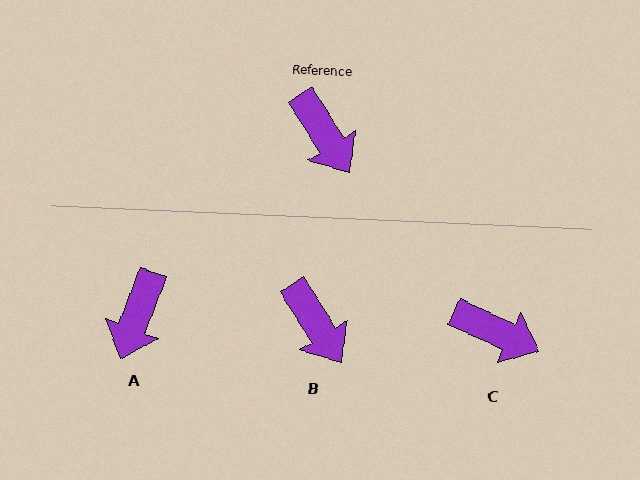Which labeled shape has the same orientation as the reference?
B.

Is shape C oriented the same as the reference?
No, it is off by about 33 degrees.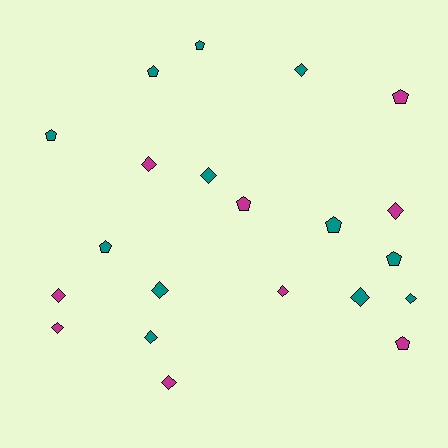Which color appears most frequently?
Teal, with 12 objects.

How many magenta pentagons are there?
There are 3 magenta pentagons.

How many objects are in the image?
There are 21 objects.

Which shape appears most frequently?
Diamond, with 12 objects.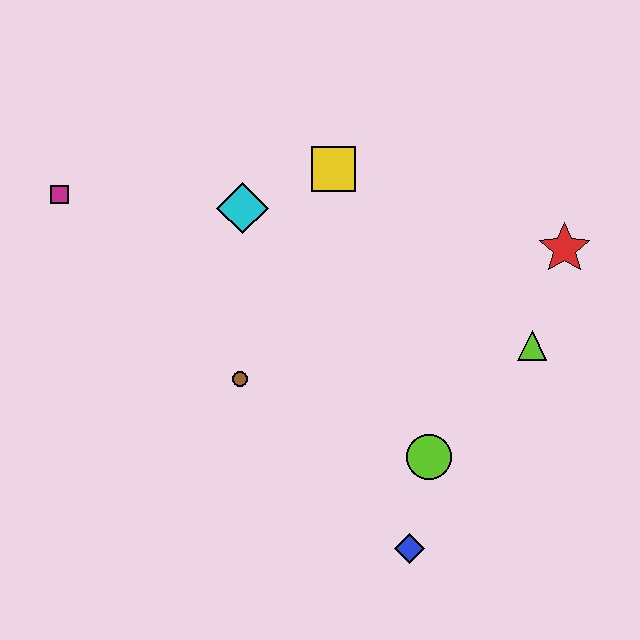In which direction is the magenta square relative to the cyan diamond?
The magenta square is to the left of the cyan diamond.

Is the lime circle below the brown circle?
Yes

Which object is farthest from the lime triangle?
The magenta square is farthest from the lime triangle.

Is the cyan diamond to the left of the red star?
Yes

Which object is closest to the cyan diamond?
The yellow square is closest to the cyan diamond.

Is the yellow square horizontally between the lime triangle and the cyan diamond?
Yes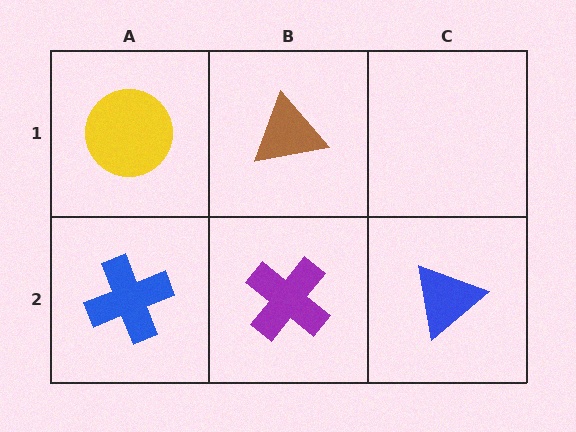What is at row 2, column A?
A blue cross.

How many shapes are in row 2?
3 shapes.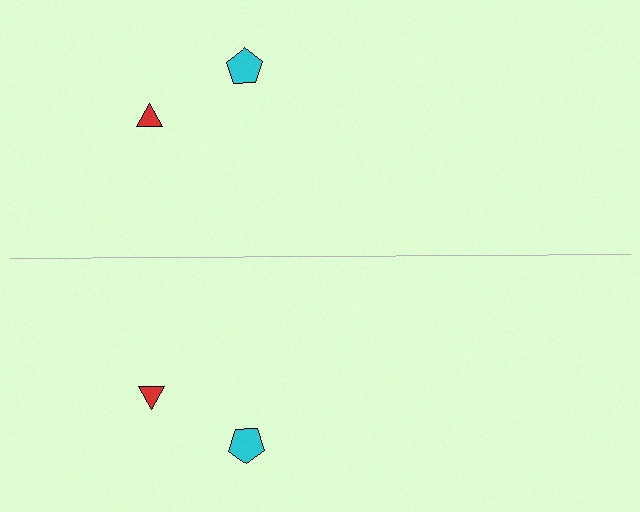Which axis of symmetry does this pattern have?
The pattern has a horizontal axis of symmetry running through the center of the image.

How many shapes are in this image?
There are 4 shapes in this image.